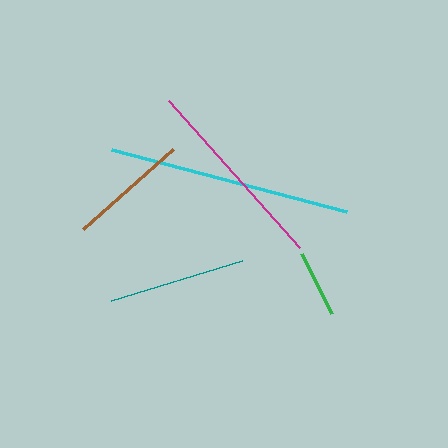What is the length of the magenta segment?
The magenta segment is approximately 196 pixels long.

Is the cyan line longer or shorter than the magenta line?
The cyan line is longer than the magenta line.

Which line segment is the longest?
The cyan line is the longest at approximately 244 pixels.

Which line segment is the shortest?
The green line is the shortest at approximately 67 pixels.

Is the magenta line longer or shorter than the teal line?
The magenta line is longer than the teal line.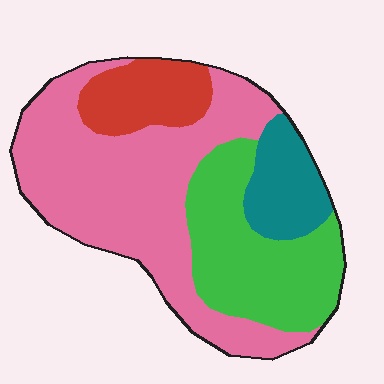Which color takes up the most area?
Pink, at roughly 50%.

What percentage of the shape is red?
Red covers around 10% of the shape.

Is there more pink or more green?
Pink.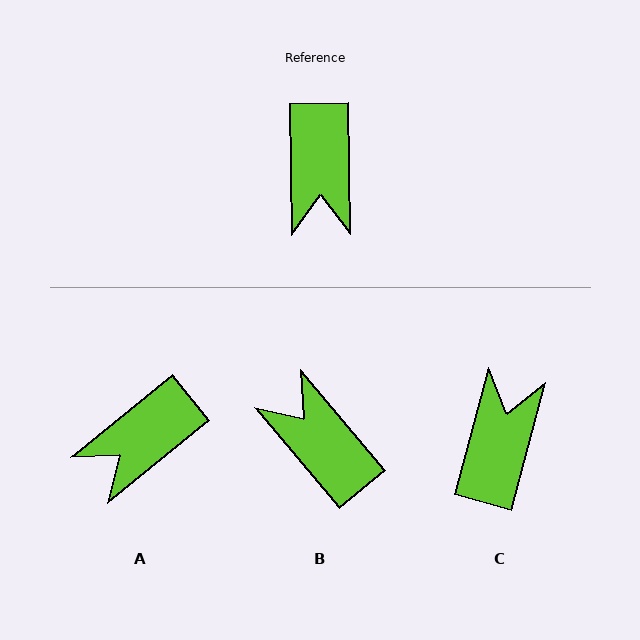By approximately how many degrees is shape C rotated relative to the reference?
Approximately 164 degrees counter-clockwise.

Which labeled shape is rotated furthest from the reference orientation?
C, about 164 degrees away.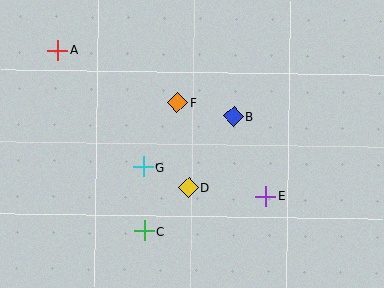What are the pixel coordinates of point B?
Point B is at (234, 116).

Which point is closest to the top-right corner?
Point B is closest to the top-right corner.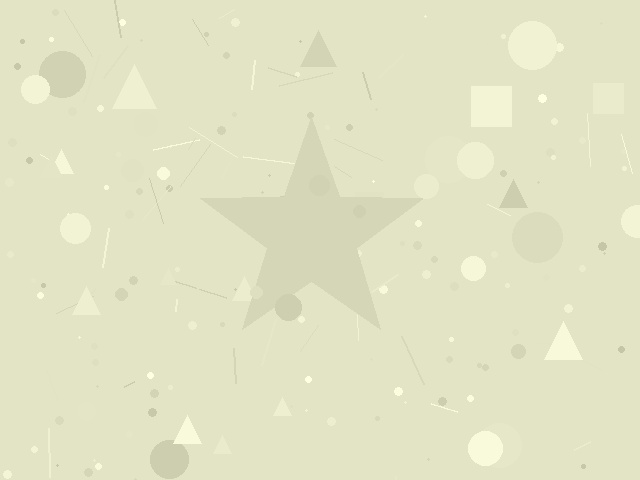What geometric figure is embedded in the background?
A star is embedded in the background.